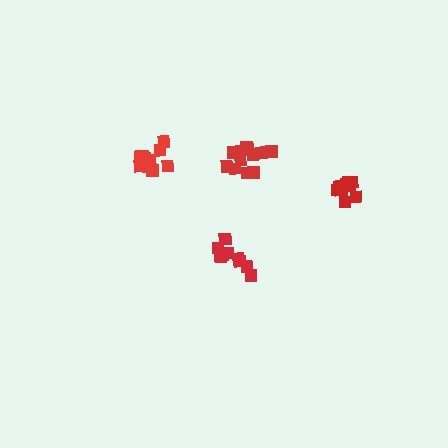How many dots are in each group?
Group 1: 9 dots, Group 2: 12 dots, Group 3: 11 dots, Group 4: 9 dots (41 total).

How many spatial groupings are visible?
There are 4 spatial groupings.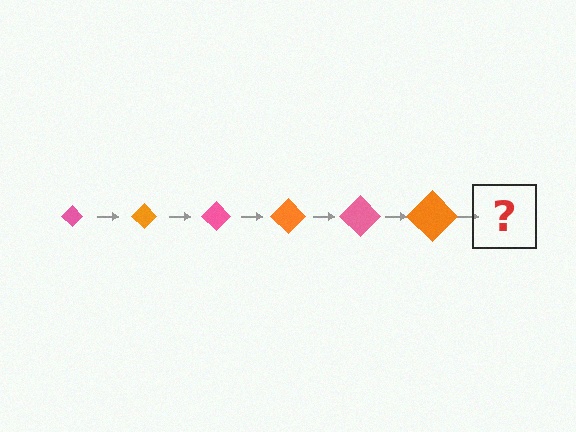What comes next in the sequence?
The next element should be a pink diamond, larger than the previous one.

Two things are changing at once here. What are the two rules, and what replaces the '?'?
The two rules are that the diamond grows larger each step and the color cycles through pink and orange. The '?' should be a pink diamond, larger than the previous one.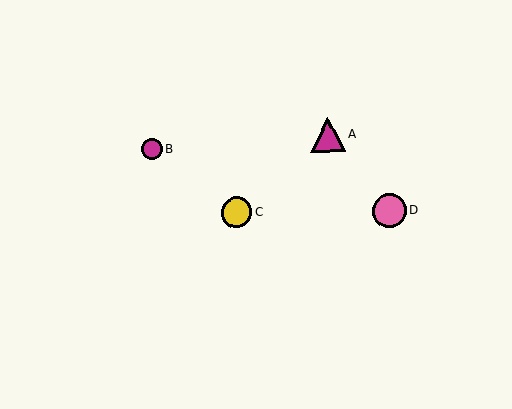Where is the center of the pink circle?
The center of the pink circle is at (389, 211).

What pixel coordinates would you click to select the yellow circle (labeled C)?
Click at (236, 212) to select the yellow circle C.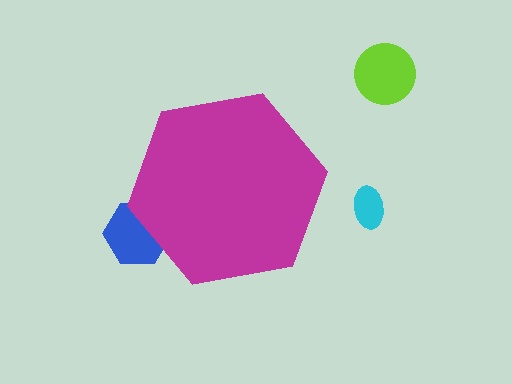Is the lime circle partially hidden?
No, the lime circle is fully visible.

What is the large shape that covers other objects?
A magenta hexagon.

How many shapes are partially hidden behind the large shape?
1 shape is partially hidden.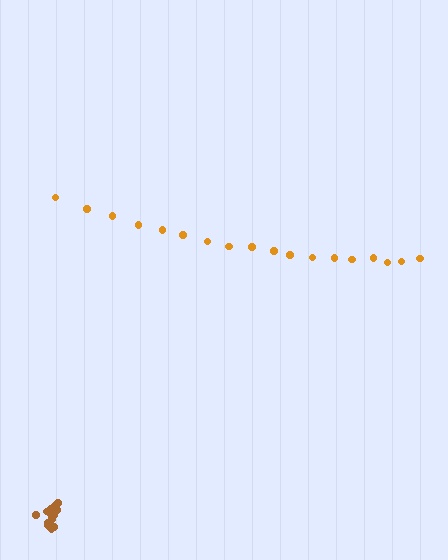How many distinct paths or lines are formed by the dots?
There are 2 distinct paths.